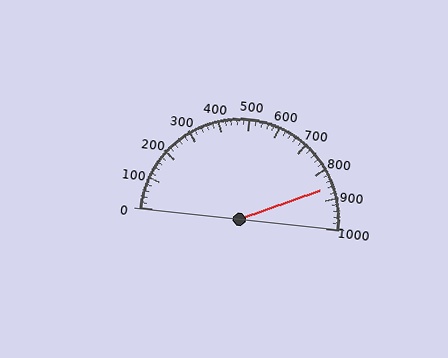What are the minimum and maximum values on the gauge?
The gauge ranges from 0 to 1000.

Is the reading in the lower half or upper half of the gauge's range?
The reading is in the upper half of the range (0 to 1000).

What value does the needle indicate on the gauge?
The needle indicates approximately 860.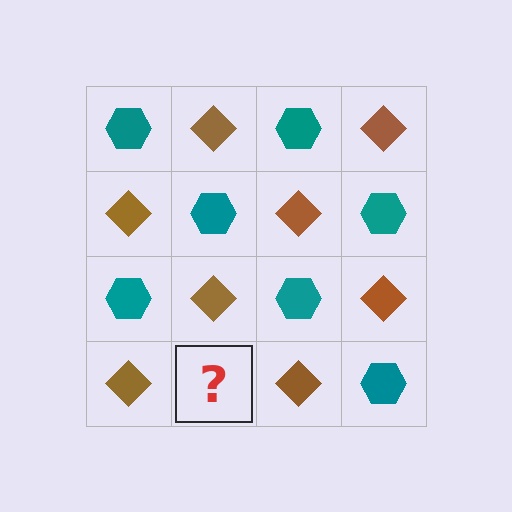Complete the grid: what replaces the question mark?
The question mark should be replaced with a teal hexagon.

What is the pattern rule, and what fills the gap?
The rule is that it alternates teal hexagon and brown diamond in a checkerboard pattern. The gap should be filled with a teal hexagon.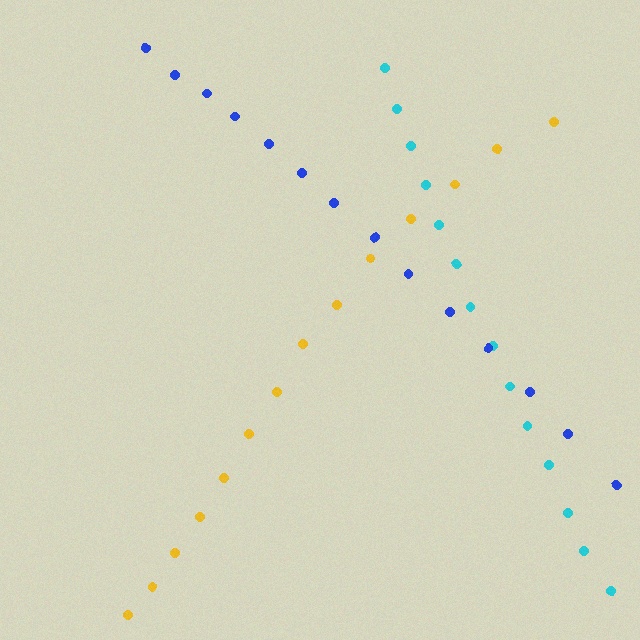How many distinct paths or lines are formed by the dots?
There are 3 distinct paths.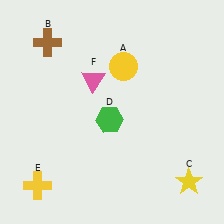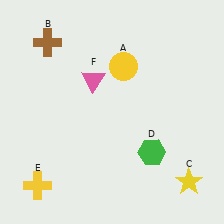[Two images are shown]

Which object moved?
The green hexagon (D) moved right.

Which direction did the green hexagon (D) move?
The green hexagon (D) moved right.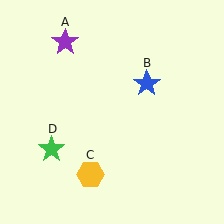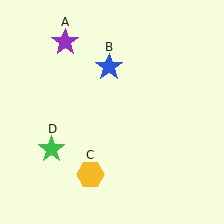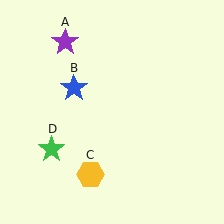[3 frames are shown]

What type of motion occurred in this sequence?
The blue star (object B) rotated counterclockwise around the center of the scene.